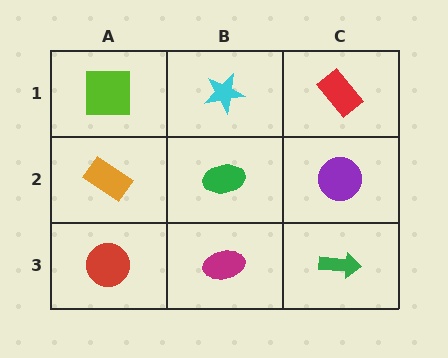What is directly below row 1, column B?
A green ellipse.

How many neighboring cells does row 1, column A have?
2.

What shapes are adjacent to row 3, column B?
A green ellipse (row 2, column B), a red circle (row 3, column A), a green arrow (row 3, column C).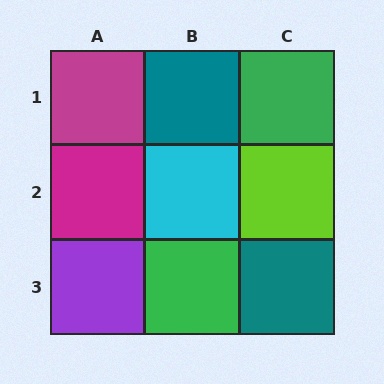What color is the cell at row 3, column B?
Green.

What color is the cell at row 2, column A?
Magenta.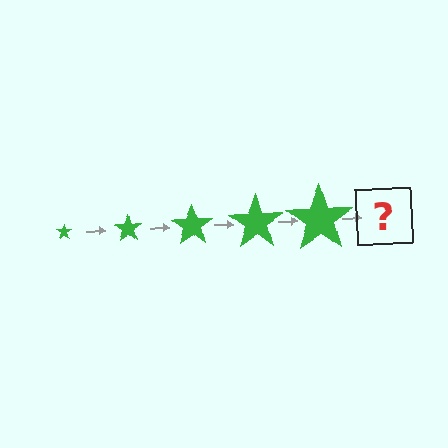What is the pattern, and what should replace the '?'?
The pattern is that the star gets progressively larger each step. The '?' should be a green star, larger than the previous one.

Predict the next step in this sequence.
The next step is a green star, larger than the previous one.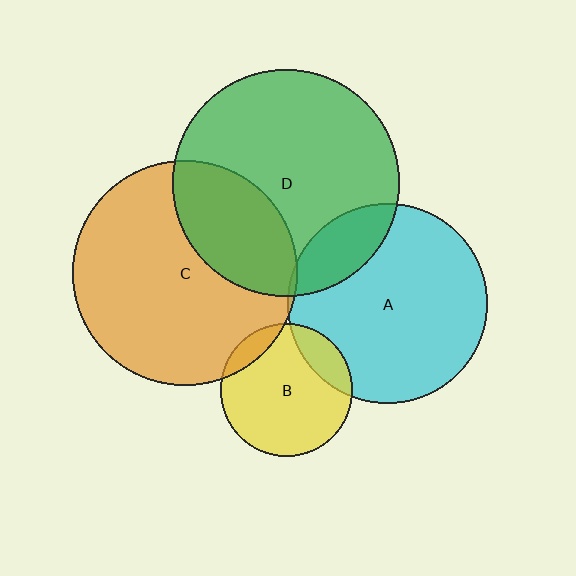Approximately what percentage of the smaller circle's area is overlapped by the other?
Approximately 10%.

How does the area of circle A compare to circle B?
Approximately 2.3 times.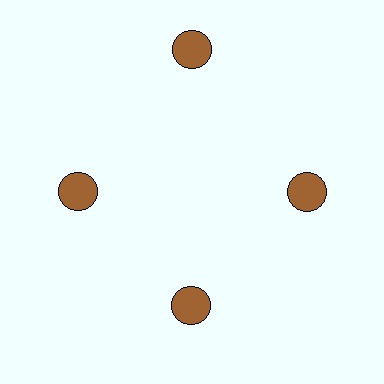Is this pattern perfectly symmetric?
No. The 4 brown circles are arranged in a ring, but one element near the 12 o'clock position is pushed outward from the center, breaking the 4-fold rotational symmetry.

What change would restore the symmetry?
The symmetry would be restored by moving it inward, back onto the ring so that all 4 circles sit at equal angles and equal distance from the center.